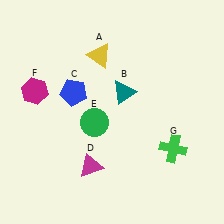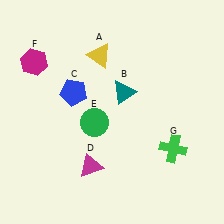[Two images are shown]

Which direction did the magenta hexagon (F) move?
The magenta hexagon (F) moved up.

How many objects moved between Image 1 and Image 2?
1 object moved between the two images.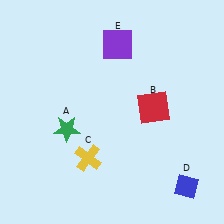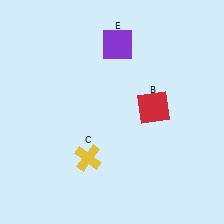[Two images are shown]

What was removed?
The blue diamond (D), the green star (A) were removed in Image 2.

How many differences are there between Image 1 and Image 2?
There are 2 differences between the two images.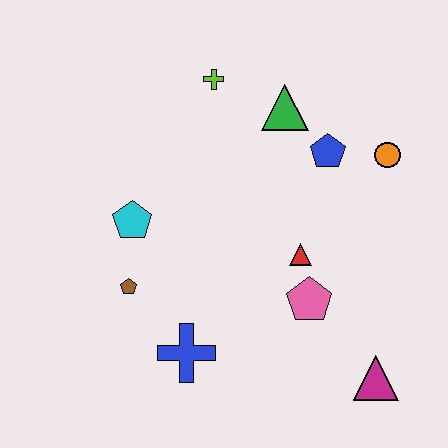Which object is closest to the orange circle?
The blue pentagon is closest to the orange circle.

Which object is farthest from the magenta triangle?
The lime cross is farthest from the magenta triangle.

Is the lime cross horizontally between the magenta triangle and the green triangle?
No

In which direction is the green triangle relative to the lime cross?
The green triangle is to the right of the lime cross.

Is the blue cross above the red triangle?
No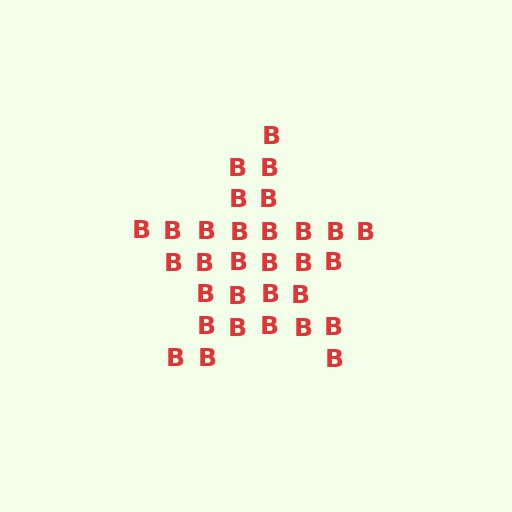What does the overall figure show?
The overall figure shows a star.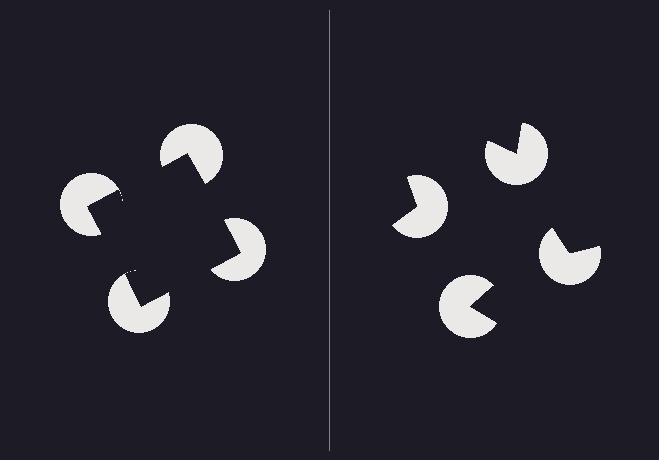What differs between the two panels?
The pac-man discs are positioned identically on both sides; only the wedge orientations differ. On the left they align to a square; on the right they are misaligned.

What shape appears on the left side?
An illusory square.